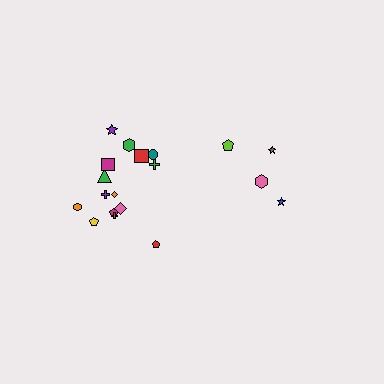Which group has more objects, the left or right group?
The left group.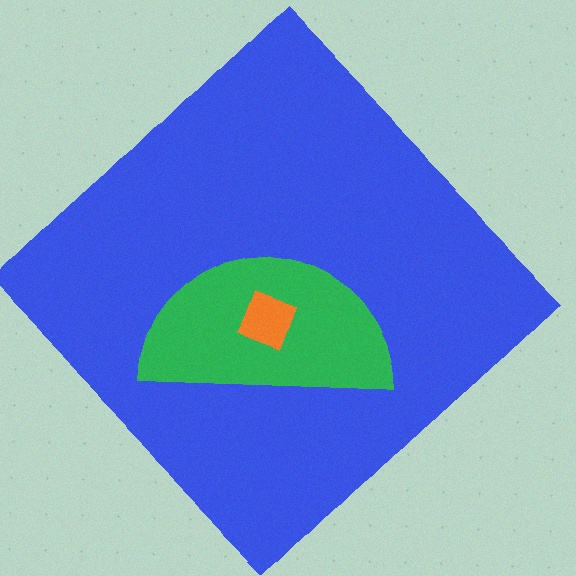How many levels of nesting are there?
3.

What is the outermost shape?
The blue diamond.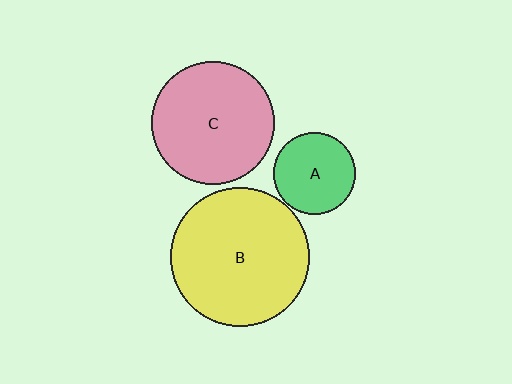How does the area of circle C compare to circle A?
Approximately 2.2 times.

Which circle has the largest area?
Circle B (yellow).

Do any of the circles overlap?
No, none of the circles overlap.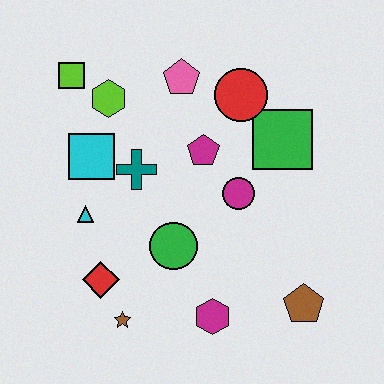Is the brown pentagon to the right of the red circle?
Yes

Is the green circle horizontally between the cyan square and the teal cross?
No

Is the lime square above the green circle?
Yes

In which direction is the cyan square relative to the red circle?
The cyan square is to the left of the red circle.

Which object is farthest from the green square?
The brown star is farthest from the green square.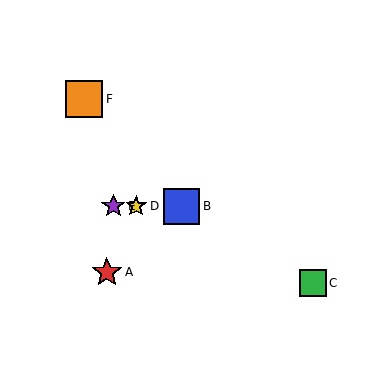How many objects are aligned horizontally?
3 objects (B, D, E) are aligned horizontally.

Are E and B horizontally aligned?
Yes, both are at y≈206.